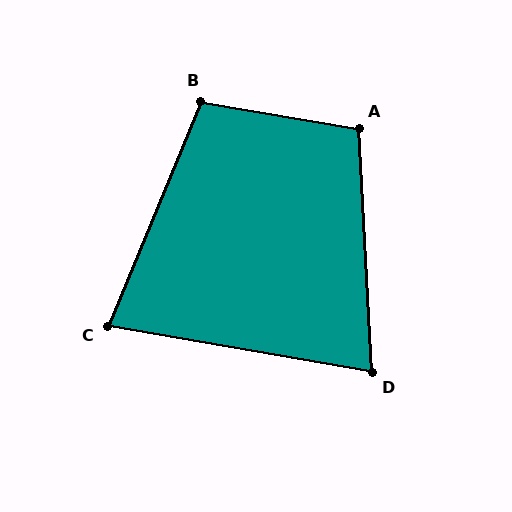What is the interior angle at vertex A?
Approximately 103 degrees (obtuse).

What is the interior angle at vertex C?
Approximately 77 degrees (acute).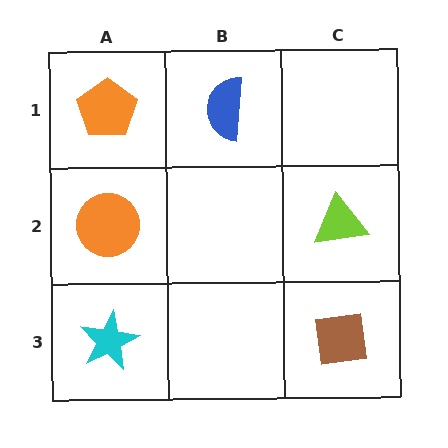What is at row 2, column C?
A lime triangle.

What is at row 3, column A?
A cyan star.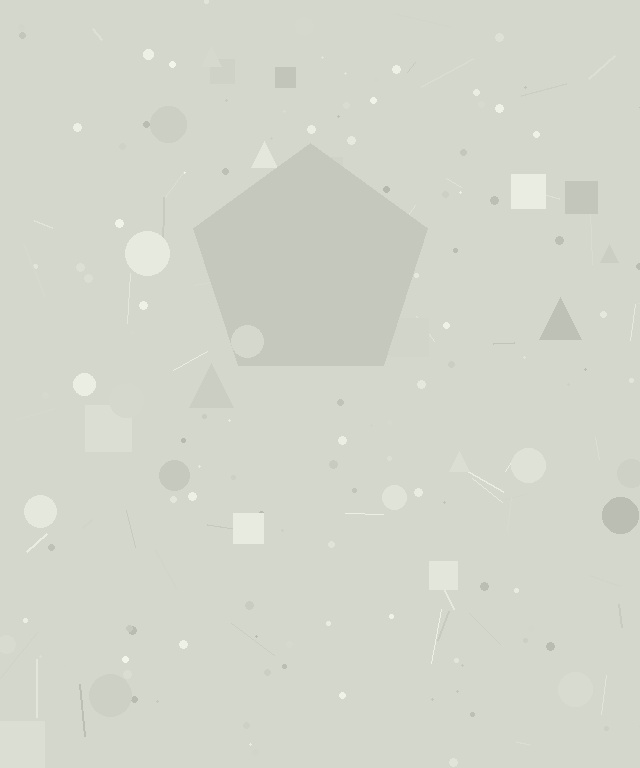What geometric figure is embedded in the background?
A pentagon is embedded in the background.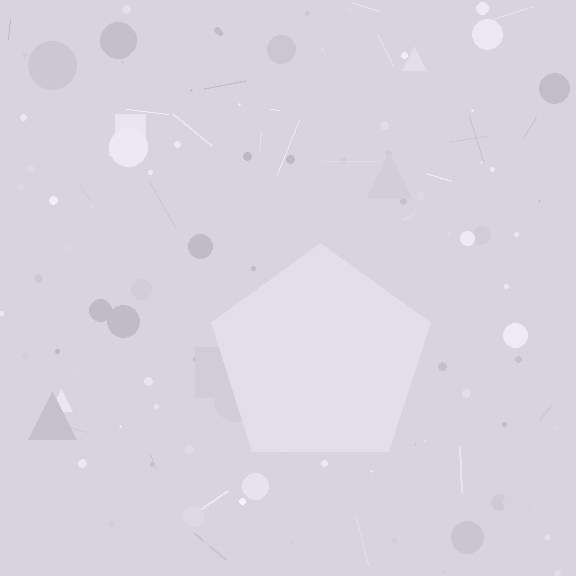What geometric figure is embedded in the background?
A pentagon is embedded in the background.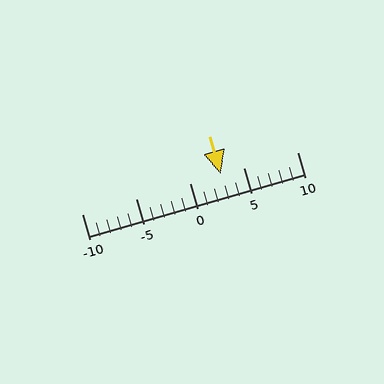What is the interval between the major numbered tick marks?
The major tick marks are spaced 5 units apart.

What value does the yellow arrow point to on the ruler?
The yellow arrow points to approximately 3.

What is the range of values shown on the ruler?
The ruler shows values from -10 to 10.